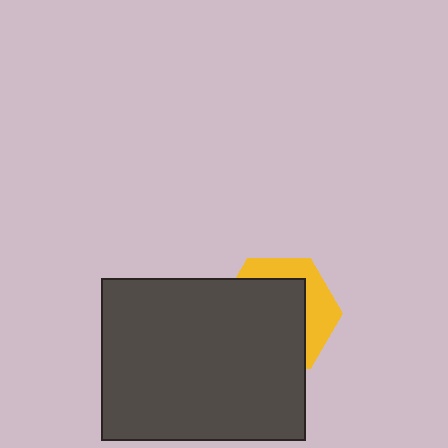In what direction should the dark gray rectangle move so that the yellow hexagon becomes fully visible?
The dark gray rectangle should move toward the lower-left. That is the shortest direction to clear the overlap and leave the yellow hexagon fully visible.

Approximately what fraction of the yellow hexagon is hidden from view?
Roughly 66% of the yellow hexagon is hidden behind the dark gray rectangle.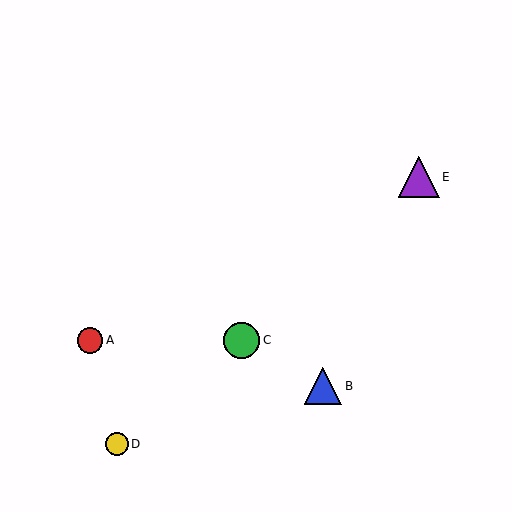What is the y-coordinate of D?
Object D is at y≈444.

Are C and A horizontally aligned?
Yes, both are at y≈340.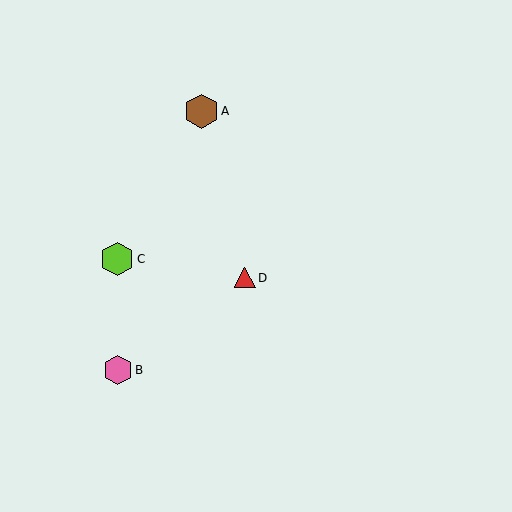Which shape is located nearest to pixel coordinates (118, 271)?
The lime hexagon (labeled C) at (117, 259) is nearest to that location.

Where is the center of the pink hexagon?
The center of the pink hexagon is at (118, 370).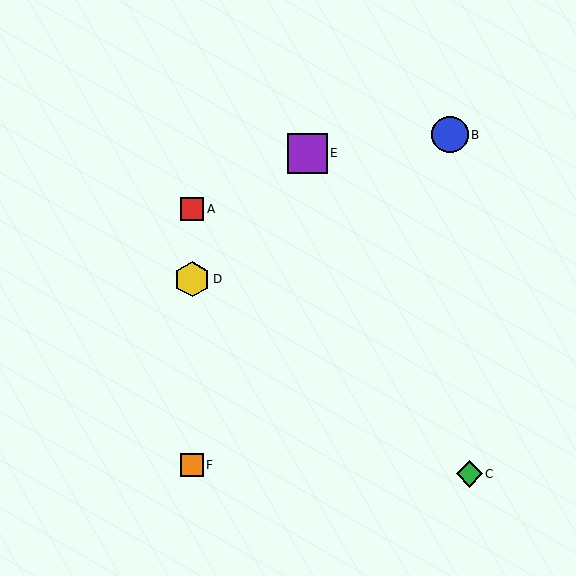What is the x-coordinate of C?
Object C is at x≈469.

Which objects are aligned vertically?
Objects A, D, F are aligned vertically.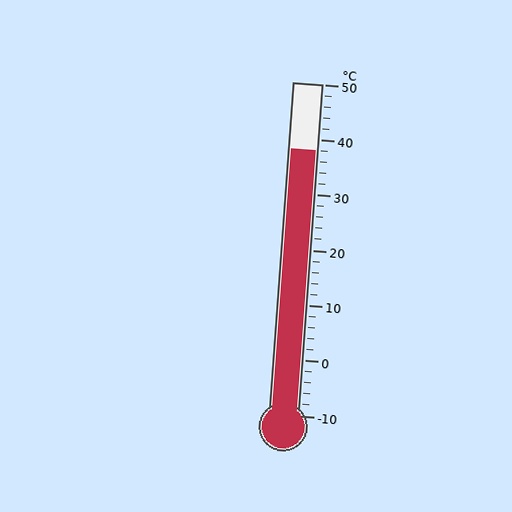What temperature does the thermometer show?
The thermometer shows approximately 38°C.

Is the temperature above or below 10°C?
The temperature is above 10°C.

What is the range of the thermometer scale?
The thermometer scale ranges from -10°C to 50°C.